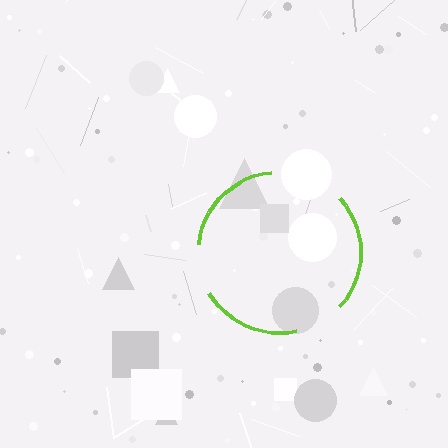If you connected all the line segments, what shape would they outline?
They would outline a circle.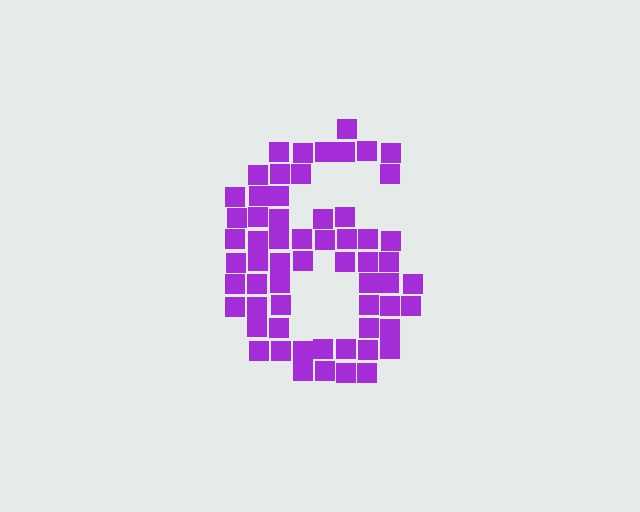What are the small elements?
The small elements are squares.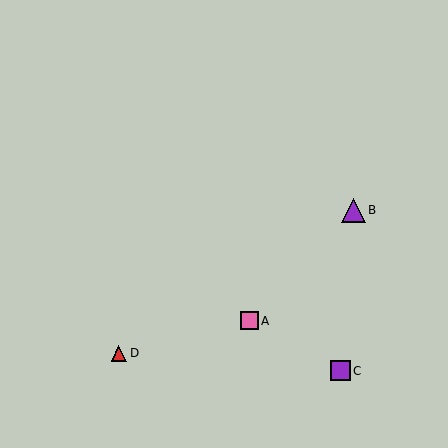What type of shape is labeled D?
Shape D is a red triangle.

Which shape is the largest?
The purple triangle (labeled B) is the largest.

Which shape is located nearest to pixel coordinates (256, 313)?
The pink square (labeled A) at (249, 321) is nearest to that location.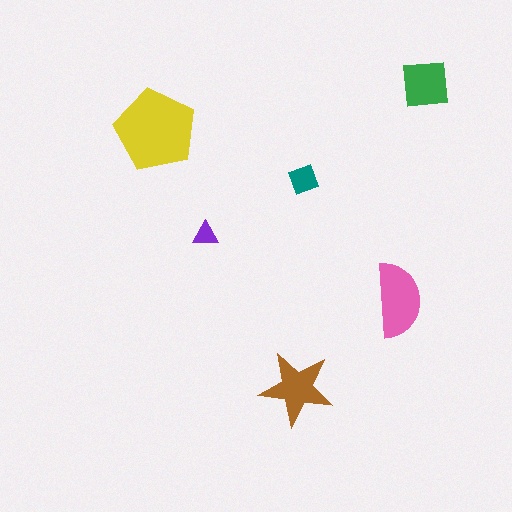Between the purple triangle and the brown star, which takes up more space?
The brown star.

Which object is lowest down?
The brown star is bottommost.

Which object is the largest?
The yellow pentagon.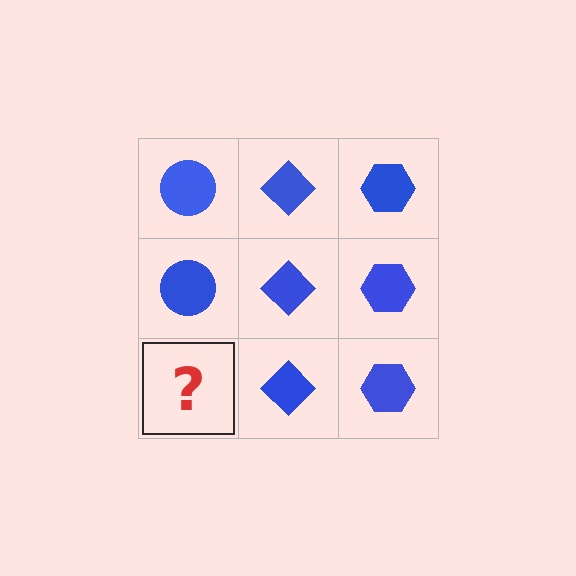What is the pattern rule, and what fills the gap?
The rule is that each column has a consistent shape. The gap should be filled with a blue circle.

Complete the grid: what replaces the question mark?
The question mark should be replaced with a blue circle.